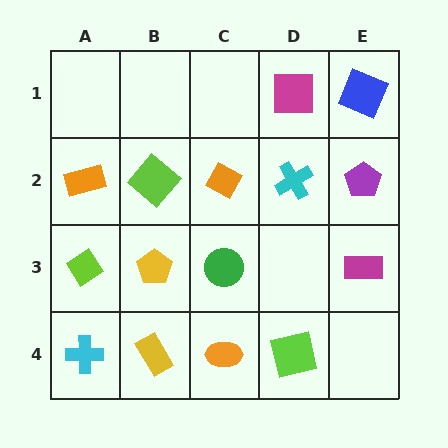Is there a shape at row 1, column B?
No, that cell is empty.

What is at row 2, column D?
A cyan cross.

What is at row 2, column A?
An orange rectangle.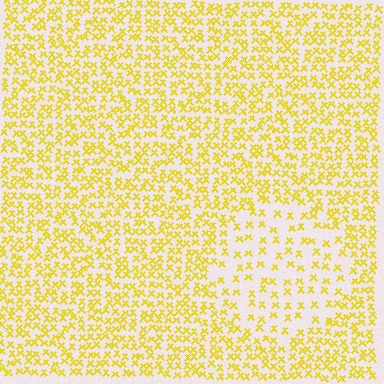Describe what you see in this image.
The image contains small yellow elements arranged at two different densities. A circle-shaped region is visible where the elements are less densely packed than the surrounding area.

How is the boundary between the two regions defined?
The boundary is defined by a change in element density (approximately 2.1x ratio). All elements are the same color, size, and shape.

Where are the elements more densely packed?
The elements are more densely packed outside the circle boundary.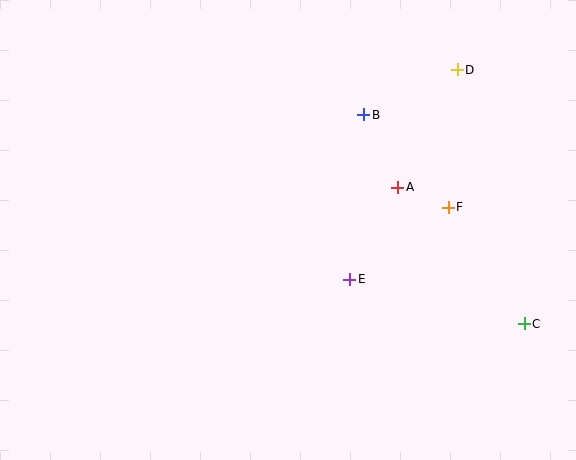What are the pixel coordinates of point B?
Point B is at (364, 115).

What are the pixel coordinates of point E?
Point E is at (350, 279).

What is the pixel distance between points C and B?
The distance between C and B is 263 pixels.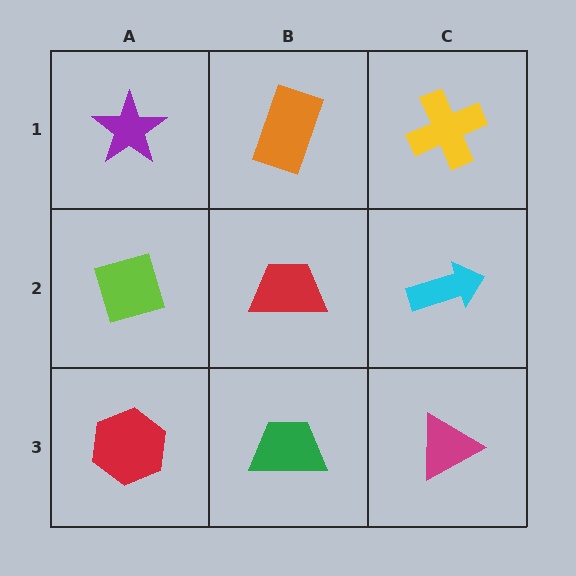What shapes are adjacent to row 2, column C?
A yellow cross (row 1, column C), a magenta triangle (row 3, column C), a red trapezoid (row 2, column B).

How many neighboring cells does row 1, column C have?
2.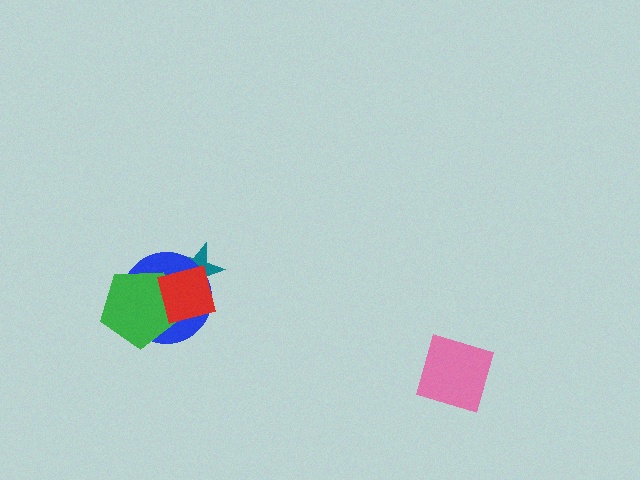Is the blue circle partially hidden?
Yes, it is partially covered by another shape.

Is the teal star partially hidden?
Yes, it is partially covered by another shape.